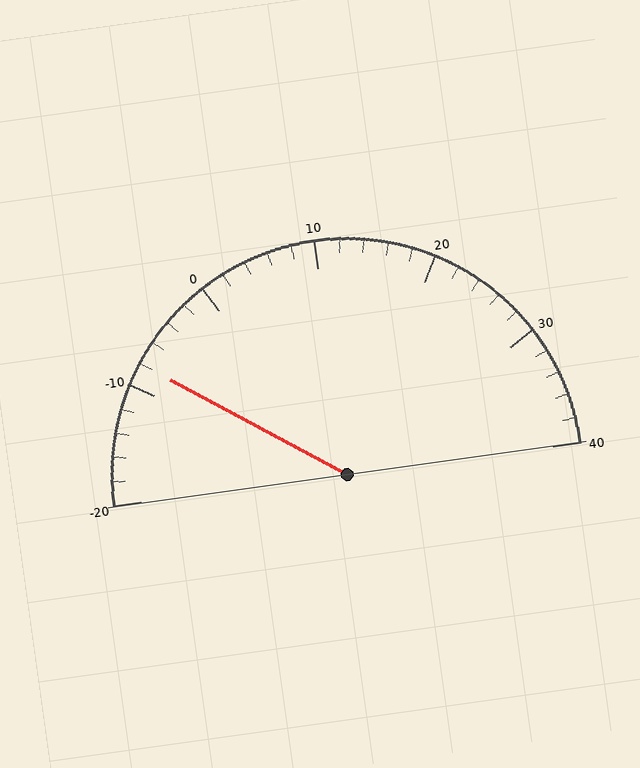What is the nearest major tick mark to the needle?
The nearest major tick mark is -10.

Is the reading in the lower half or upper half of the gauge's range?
The reading is in the lower half of the range (-20 to 40).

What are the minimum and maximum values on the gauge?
The gauge ranges from -20 to 40.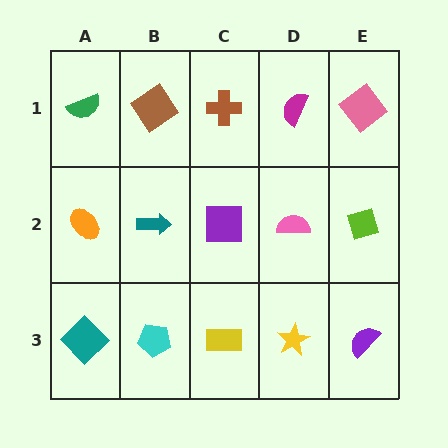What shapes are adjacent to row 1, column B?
A teal arrow (row 2, column B), a green semicircle (row 1, column A), a brown cross (row 1, column C).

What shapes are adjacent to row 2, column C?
A brown cross (row 1, column C), a yellow rectangle (row 3, column C), a teal arrow (row 2, column B), a pink semicircle (row 2, column D).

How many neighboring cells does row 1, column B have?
3.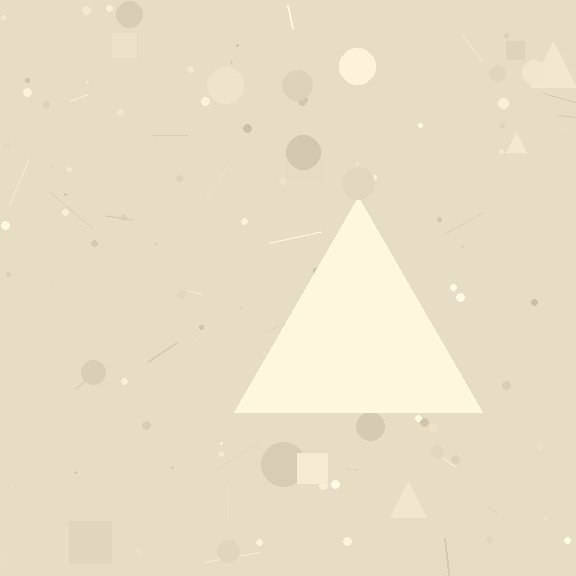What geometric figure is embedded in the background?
A triangle is embedded in the background.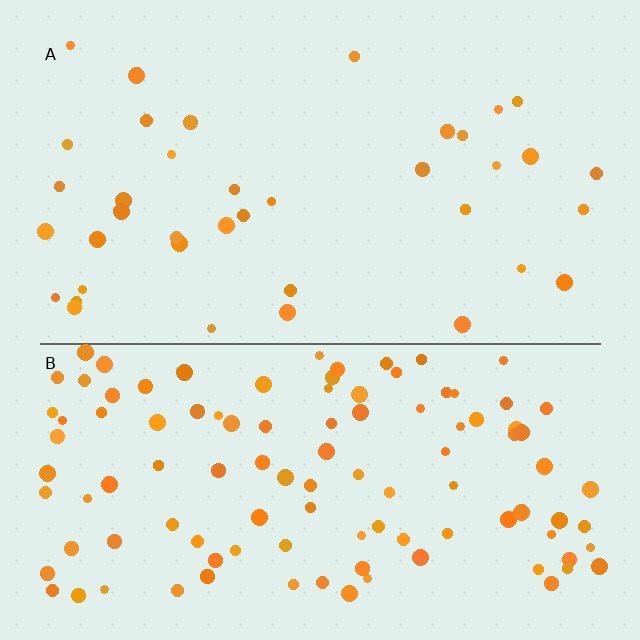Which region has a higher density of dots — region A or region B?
B (the bottom).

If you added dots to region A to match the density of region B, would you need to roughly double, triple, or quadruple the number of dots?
Approximately triple.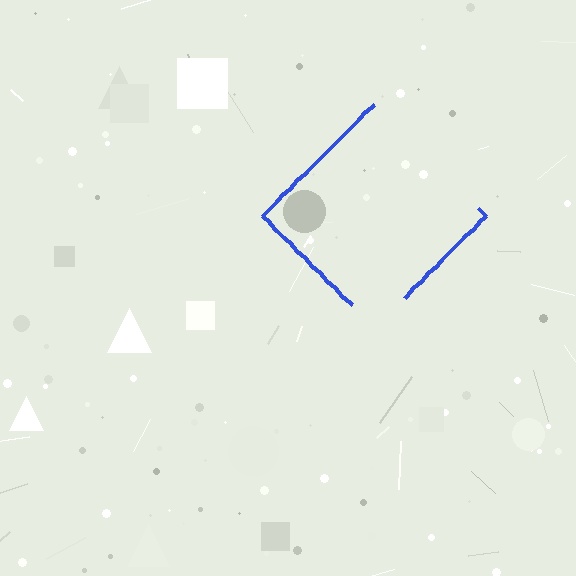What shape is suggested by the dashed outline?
The dashed outline suggests a diamond.